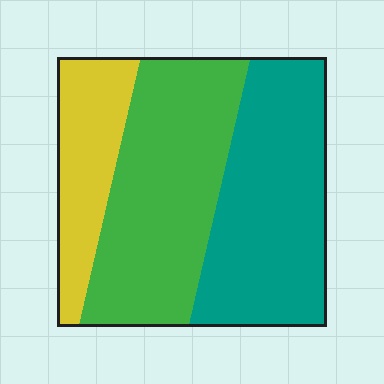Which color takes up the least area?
Yellow, at roughly 20%.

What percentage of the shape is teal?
Teal covers around 40% of the shape.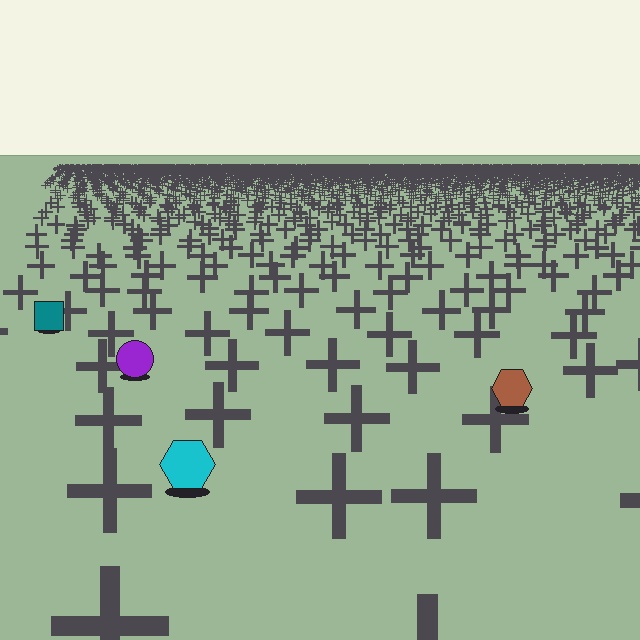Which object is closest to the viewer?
The cyan hexagon is closest. The texture marks near it are larger and more spread out.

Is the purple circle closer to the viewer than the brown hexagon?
No. The brown hexagon is closer — you can tell from the texture gradient: the ground texture is coarser near it.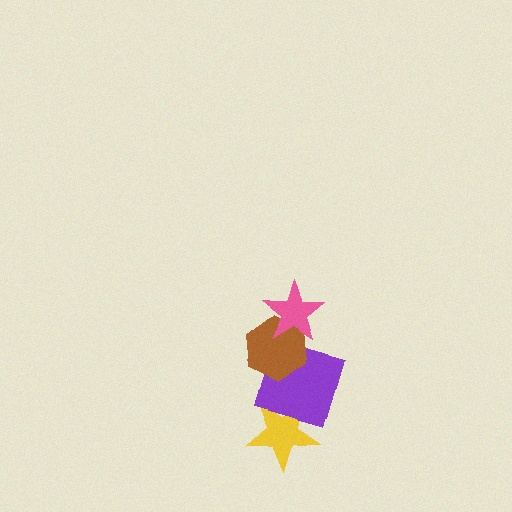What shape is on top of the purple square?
The brown hexagon is on top of the purple square.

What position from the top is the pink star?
The pink star is 1st from the top.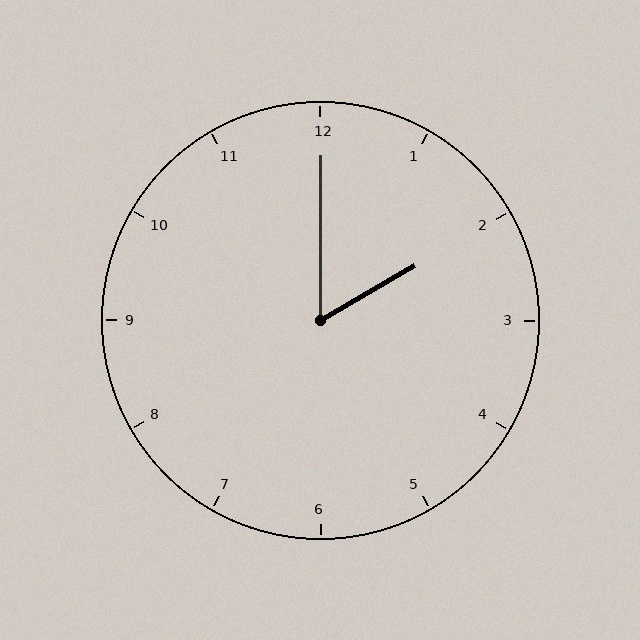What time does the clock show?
2:00.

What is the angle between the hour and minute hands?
Approximately 60 degrees.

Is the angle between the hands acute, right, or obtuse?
It is acute.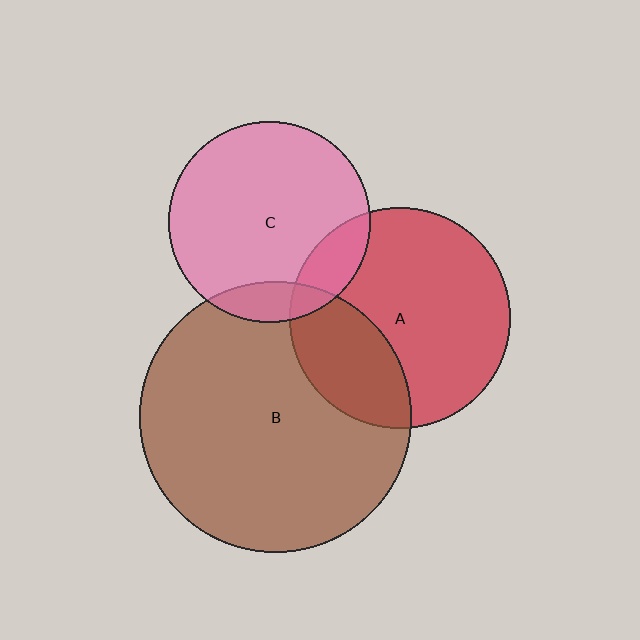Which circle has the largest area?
Circle B (brown).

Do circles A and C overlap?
Yes.